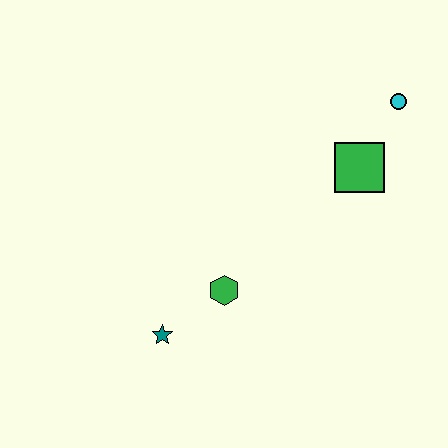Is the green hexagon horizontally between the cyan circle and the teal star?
Yes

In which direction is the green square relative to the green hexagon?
The green square is to the right of the green hexagon.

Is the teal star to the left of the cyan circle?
Yes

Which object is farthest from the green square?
The teal star is farthest from the green square.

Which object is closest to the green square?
The cyan circle is closest to the green square.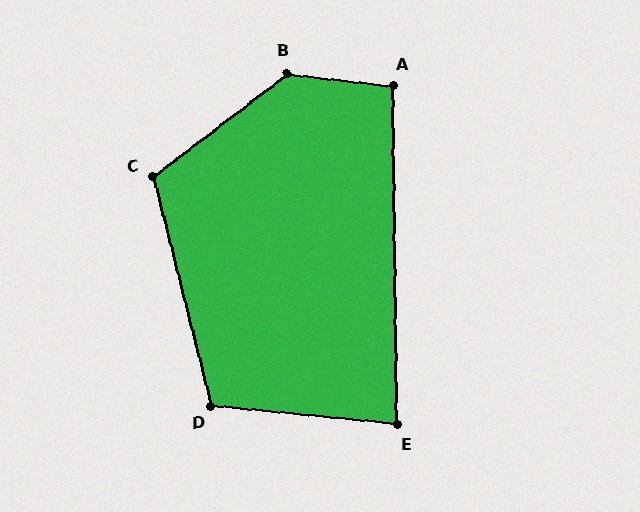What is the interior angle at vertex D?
Approximately 110 degrees (obtuse).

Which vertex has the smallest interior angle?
E, at approximately 84 degrees.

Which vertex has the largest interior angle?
B, at approximately 136 degrees.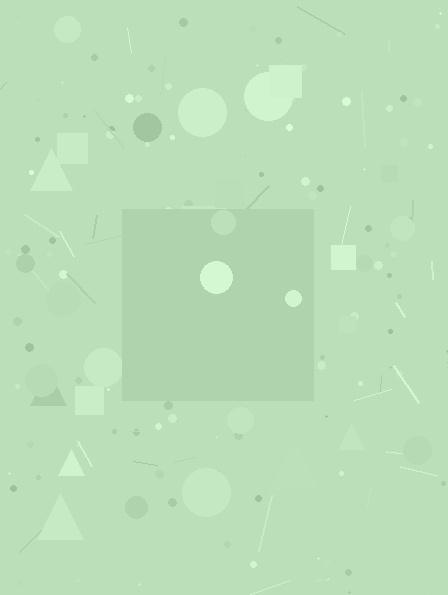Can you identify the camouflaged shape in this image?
The camouflaged shape is a square.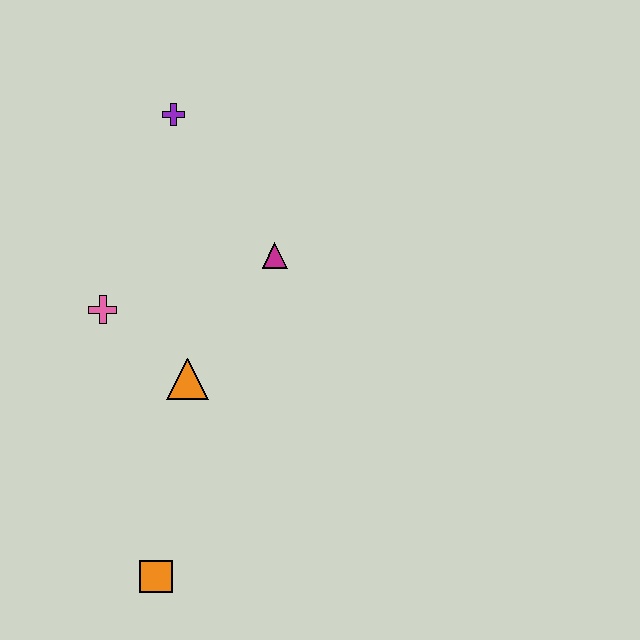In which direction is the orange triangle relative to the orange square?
The orange triangle is above the orange square.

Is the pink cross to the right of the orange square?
No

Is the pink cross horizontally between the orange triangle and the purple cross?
No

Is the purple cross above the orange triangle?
Yes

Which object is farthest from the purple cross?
The orange square is farthest from the purple cross.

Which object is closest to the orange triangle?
The pink cross is closest to the orange triangle.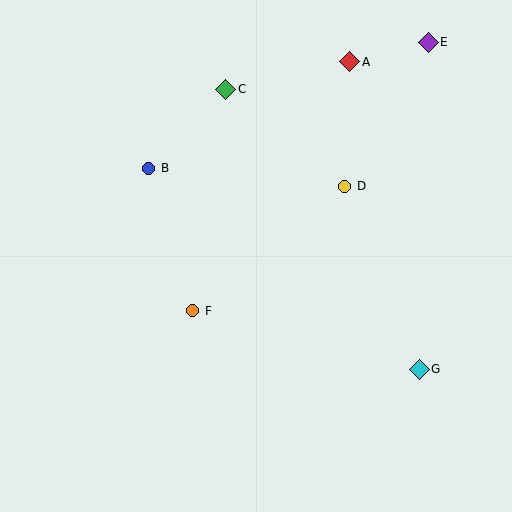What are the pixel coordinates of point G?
Point G is at (419, 369).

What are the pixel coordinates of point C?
Point C is at (226, 89).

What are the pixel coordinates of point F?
Point F is at (193, 311).